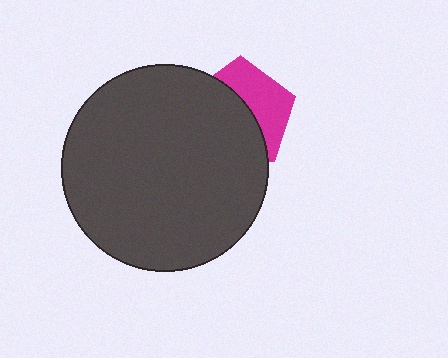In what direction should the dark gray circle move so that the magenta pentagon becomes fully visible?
The dark gray circle should move toward the lower-left. That is the shortest direction to clear the overlap and leave the magenta pentagon fully visible.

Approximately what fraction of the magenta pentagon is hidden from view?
Roughly 58% of the magenta pentagon is hidden behind the dark gray circle.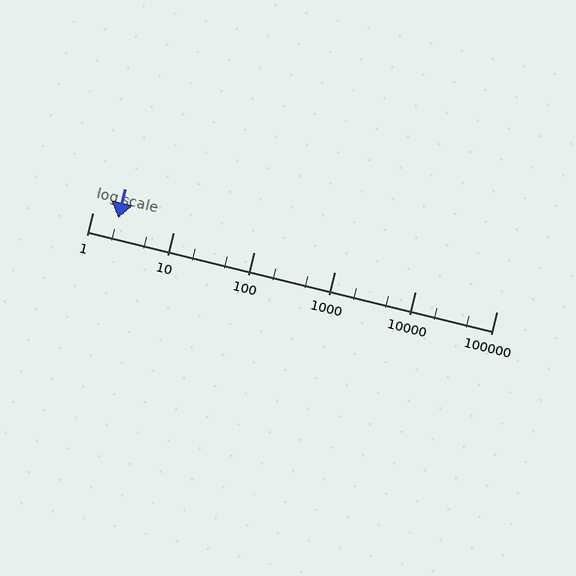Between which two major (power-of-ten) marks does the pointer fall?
The pointer is between 1 and 10.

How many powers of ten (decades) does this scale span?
The scale spans 5 decades, from 1 to 100000.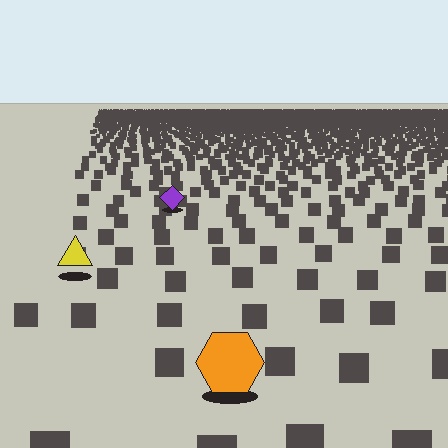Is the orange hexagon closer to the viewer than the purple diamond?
Yes. The orange hexagon is closer — you can tell from the texture gradient: the ground texture is coarser near it.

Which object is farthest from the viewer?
The purple diamond is farthest from the viewer. It appears smaller and the ground texture around it is denser.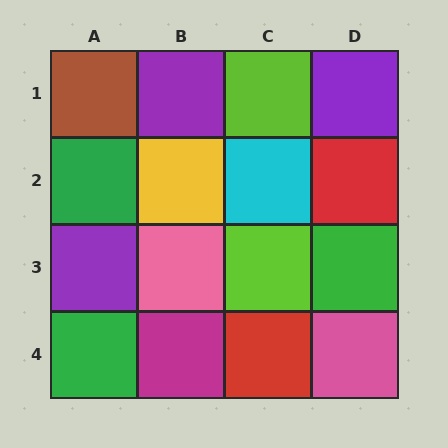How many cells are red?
2 cells are red.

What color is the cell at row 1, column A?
Brown.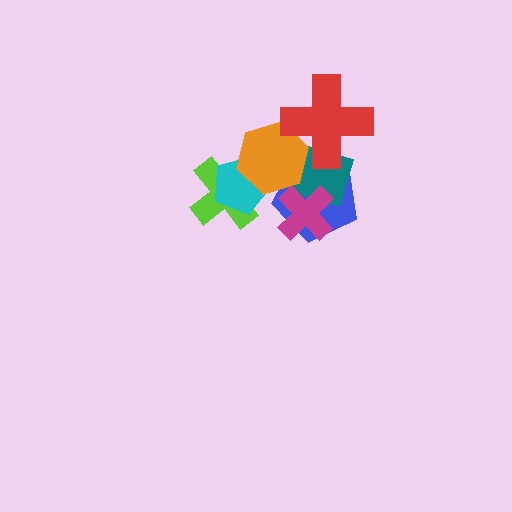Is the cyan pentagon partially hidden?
Yes, it is partially covered by another shape.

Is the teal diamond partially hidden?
Yes, it is partially covered by another shape.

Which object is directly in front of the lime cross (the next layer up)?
The cyan pentagon is directly in front of the lime cross.